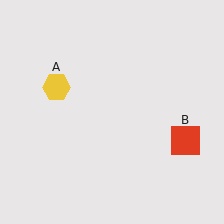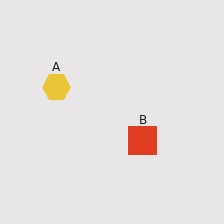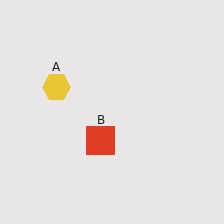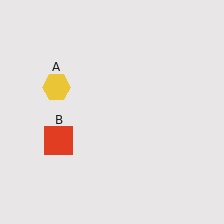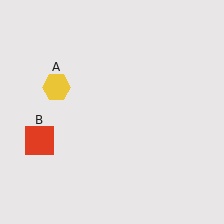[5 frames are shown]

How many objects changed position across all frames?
1 object changed position: red square (object B).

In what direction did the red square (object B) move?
The red square (object B) moved left.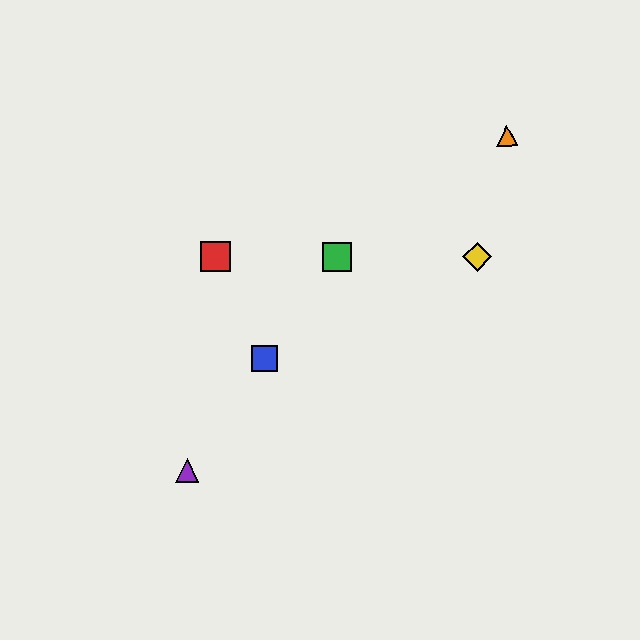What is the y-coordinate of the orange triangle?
The orange triangle is at y≈136.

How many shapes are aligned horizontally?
3 shapes (the red square, the green square, the yellow diamond) are aligned horizontally.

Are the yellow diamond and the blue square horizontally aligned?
No, the yellow diamond is at y≈256 and the blue square is at y≈358.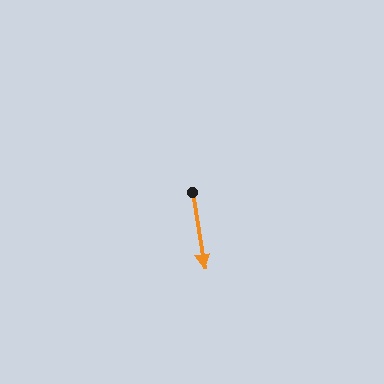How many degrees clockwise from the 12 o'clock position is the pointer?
Approximately 171 degrees.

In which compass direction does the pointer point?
South.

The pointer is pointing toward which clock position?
Roughly 6 o'clock.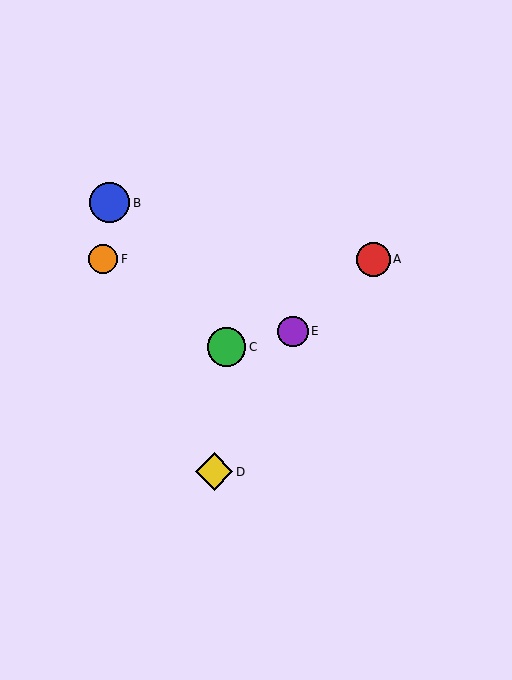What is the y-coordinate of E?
Object E is at y≈331.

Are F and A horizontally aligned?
Yes, both are at y≈259.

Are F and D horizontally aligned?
No, F is at y≈259 and D is at y≈472.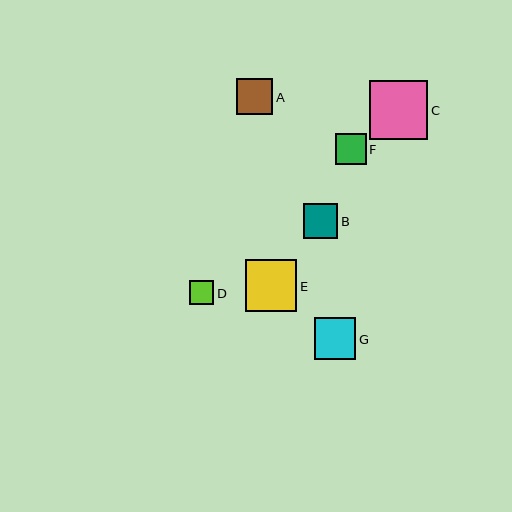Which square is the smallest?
Square D is the smallest with a size of approximately 24 pixels.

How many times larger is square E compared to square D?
Square E is approximately 2.1 times the size of square D.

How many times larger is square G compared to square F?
Square G is approximately 1.4 times the size of square F.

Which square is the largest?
Square C is the largest with a size of approximately 59 pixels.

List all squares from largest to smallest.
From largest to smallest: C, E, G, A, B, F, D.